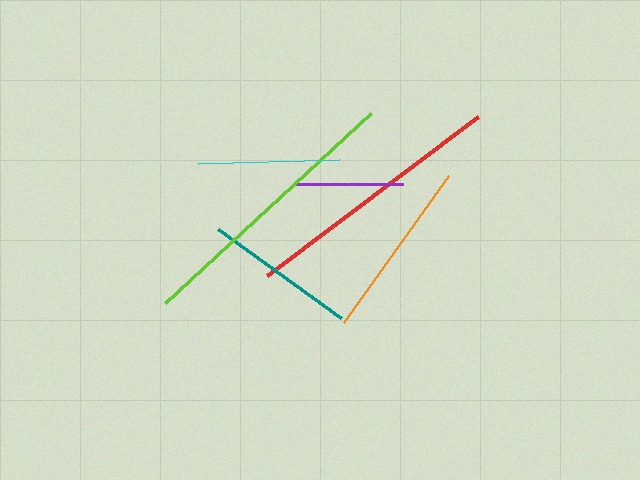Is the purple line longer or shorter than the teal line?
The teal line is longer than the purple line.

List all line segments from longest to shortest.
From longest to shortest: lime, red, orange, teal, cyan, purple.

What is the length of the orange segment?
The orange segment is approximately 181 pixels long.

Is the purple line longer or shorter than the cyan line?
The cyan line is longer than the purple line.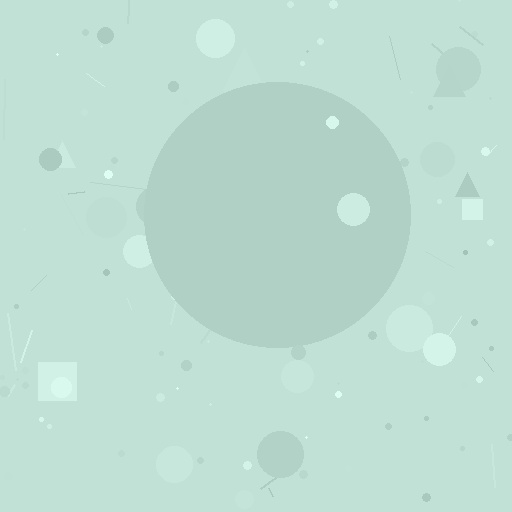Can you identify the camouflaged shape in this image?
The camouflaged shape is a circle.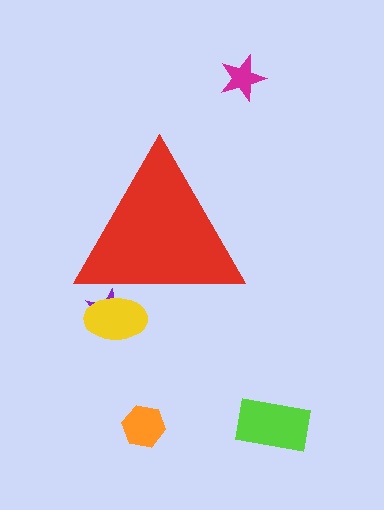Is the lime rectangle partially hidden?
No, the lime rectangle is fully visible.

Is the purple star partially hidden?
Yes, the purple star is partially hidden behind the red triangle.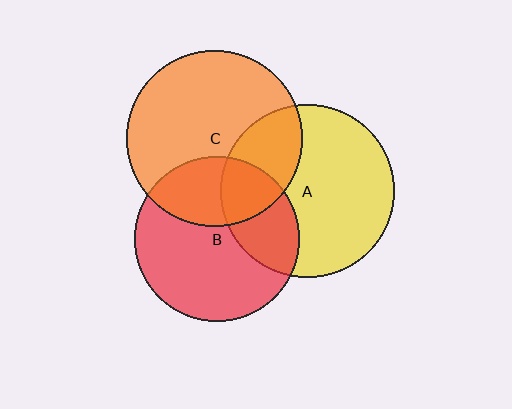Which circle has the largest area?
Circle C (orange).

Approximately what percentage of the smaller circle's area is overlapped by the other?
Approximately 30%.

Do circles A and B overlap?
Yes.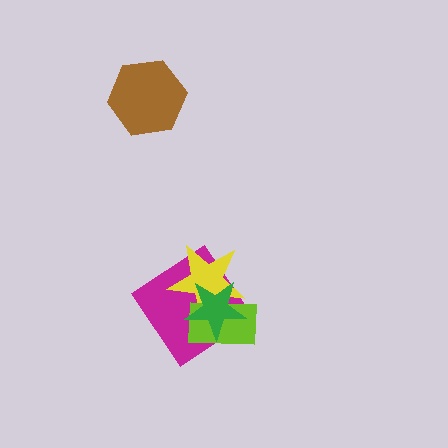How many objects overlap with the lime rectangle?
3 objects overlap with the lime rectangle.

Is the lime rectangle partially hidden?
Yes, it is partially covered by another shape.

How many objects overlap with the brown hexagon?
0 objects overlap with the brown hexagon.